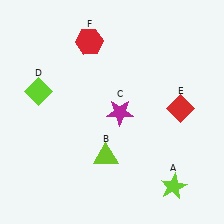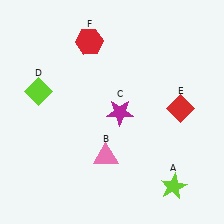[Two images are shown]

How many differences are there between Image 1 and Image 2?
There is 1 difference between the two images.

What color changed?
The triangle (B) changed from lime in Image 1 to pink in Image 2.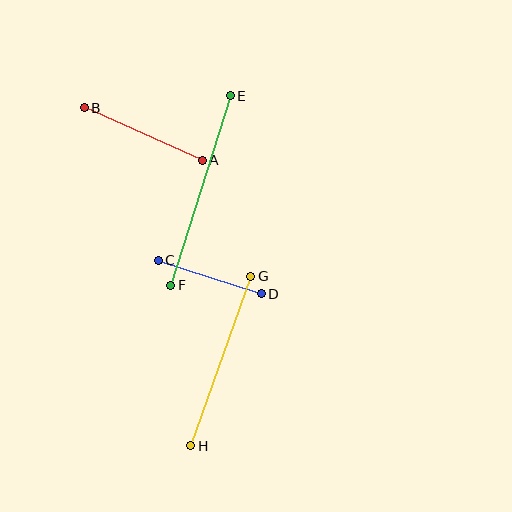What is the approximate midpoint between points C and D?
The midpoint is at approximately (210, 277) pixels.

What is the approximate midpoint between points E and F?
The midpoint is at approximately (200, 190) pixels.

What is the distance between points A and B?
The distance is approximately 129 pixels.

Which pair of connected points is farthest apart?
Points E and F are farthest apart.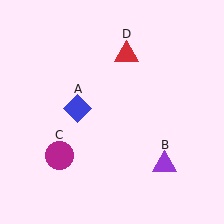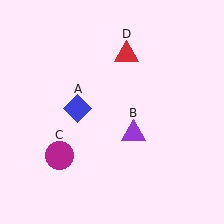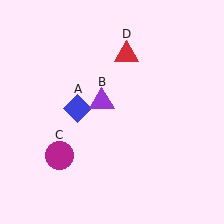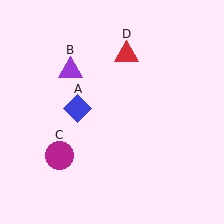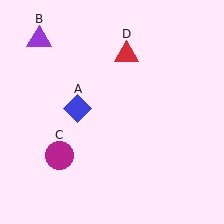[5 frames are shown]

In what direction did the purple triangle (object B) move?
The purple triangle (object B) moved up and to the left.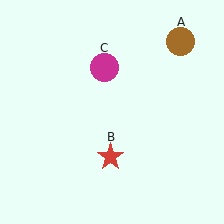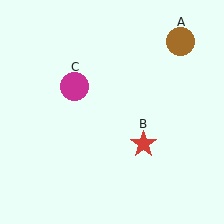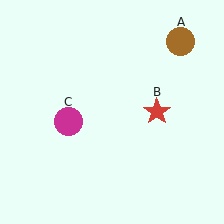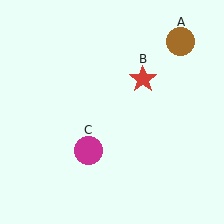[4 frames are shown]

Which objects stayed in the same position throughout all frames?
Brown circle (object A) remained stationary.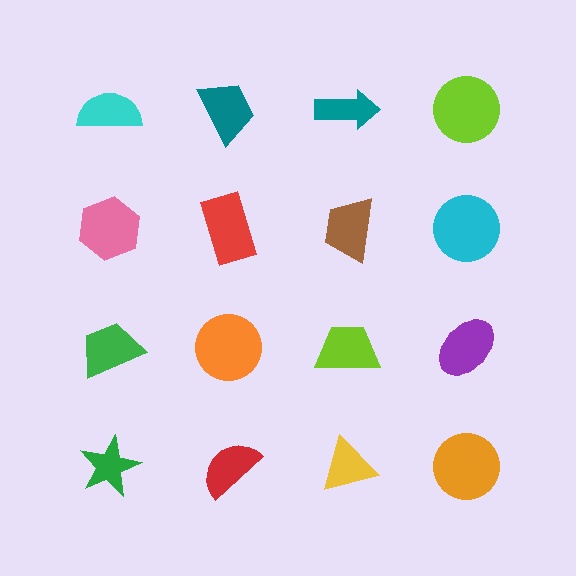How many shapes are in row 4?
4 shapes.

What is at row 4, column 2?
A red semicircle.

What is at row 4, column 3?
A yellow triangle.